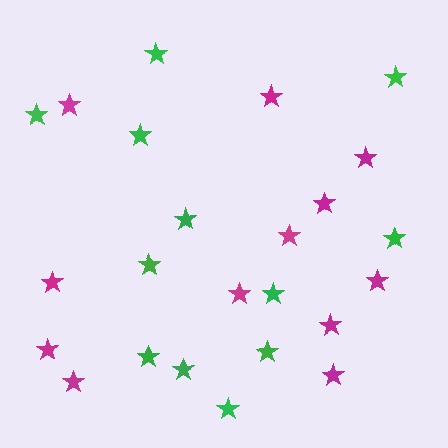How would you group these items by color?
There are 2 groups: one group of magenta stars (12) and one group of green stars (12).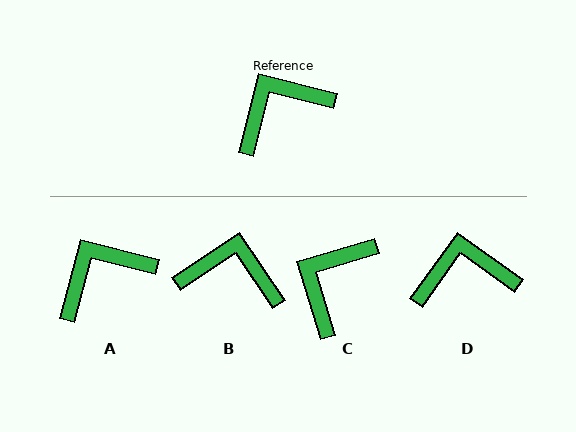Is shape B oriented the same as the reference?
No, it is off by about 42 degrees.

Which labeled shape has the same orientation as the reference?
A.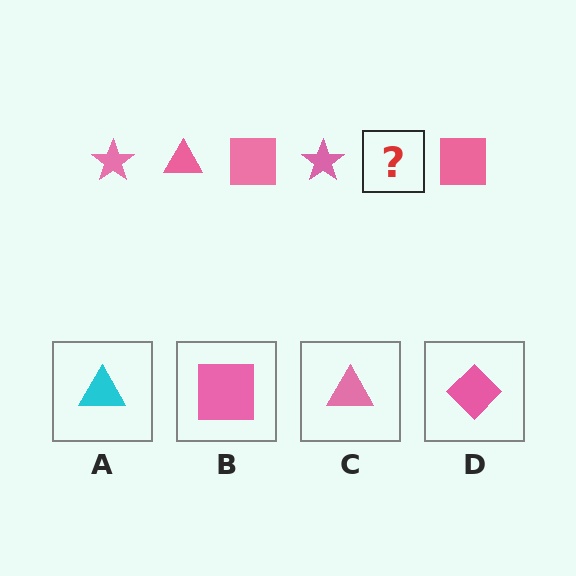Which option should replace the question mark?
Option C.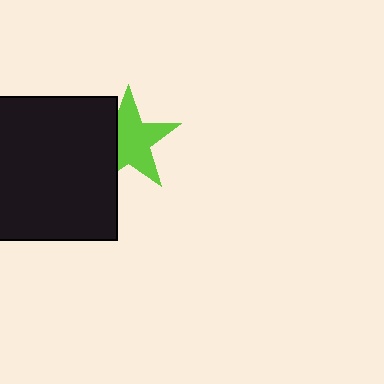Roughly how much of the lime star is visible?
Most of it is visible (roughly 69%).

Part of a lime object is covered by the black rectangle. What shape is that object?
It is a star.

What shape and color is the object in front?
The object in front is a black rectangle.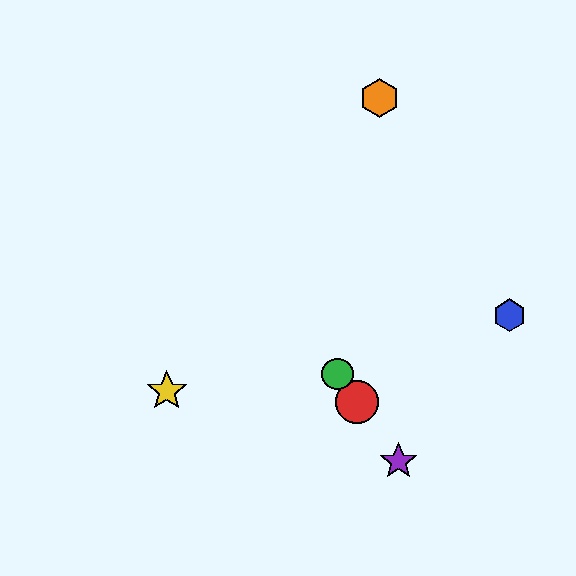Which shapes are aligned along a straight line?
The red circle, the green circle, the purple star are aligned along a straight line.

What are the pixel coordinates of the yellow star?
The yellow star is at (167, 391).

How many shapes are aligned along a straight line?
3 shapes (the red circle, the green circle, the purple star) are aligned along a straight line.